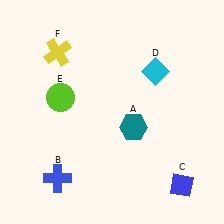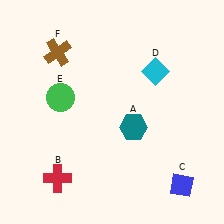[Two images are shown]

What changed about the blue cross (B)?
In Image 1, B is blue. In Image 2, it changed to red.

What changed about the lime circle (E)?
In Image 1, E is lime. In Image 2, it changed to green.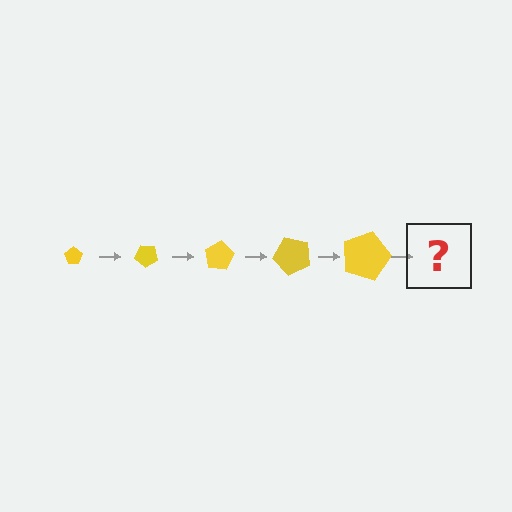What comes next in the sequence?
The next element should be a pentagon, larger than the previous one and rotated 200 degrees from the start.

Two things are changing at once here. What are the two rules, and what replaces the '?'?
The two rules are that the pentagon grows larger each step and it rotates 40 degrees each step. The '?' should be a pentagon, larger than the previous one and rotated 200 degrees from the start.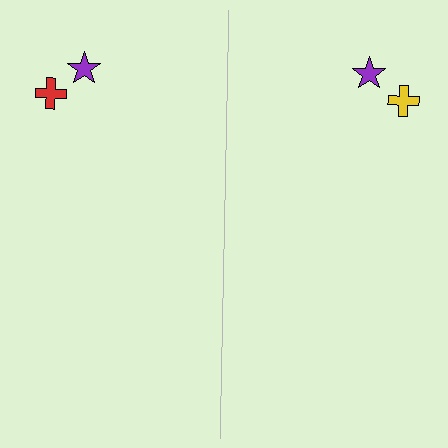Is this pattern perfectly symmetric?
No, the pattern is not perfectly symmetric. The yellow cross on the right side breaks the symmetry — its mirror counterpart is red.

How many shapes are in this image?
There are 4 shapes in this image.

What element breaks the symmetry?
The yellow cross on the right side breaks the symmetry — its mirror counterpart is red.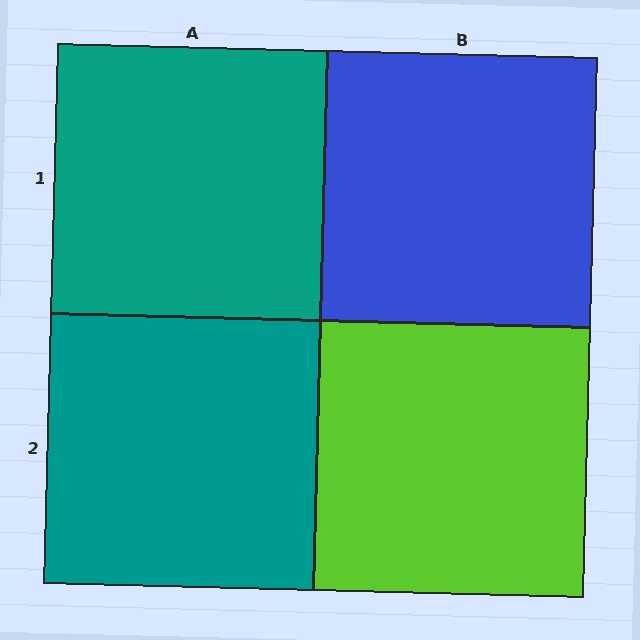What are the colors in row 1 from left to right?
Teal, blue.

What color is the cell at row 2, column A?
Teal.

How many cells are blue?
1 cell is blue.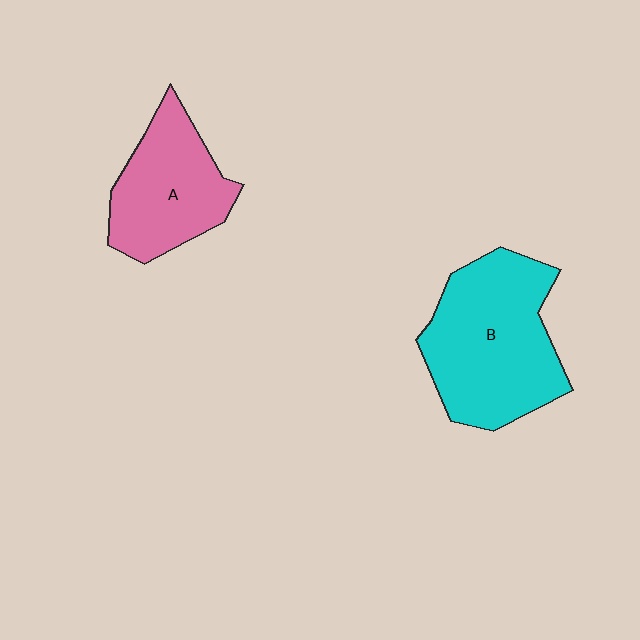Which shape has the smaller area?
Shape A (pink).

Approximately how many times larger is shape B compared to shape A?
Approximately 1.5 times.